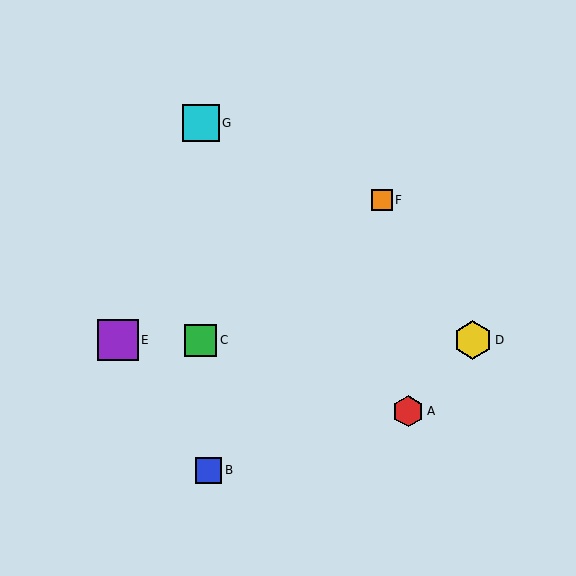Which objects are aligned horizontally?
Objects C, D, E are aligned horizontally.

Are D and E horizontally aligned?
Yes, both are at y≈340.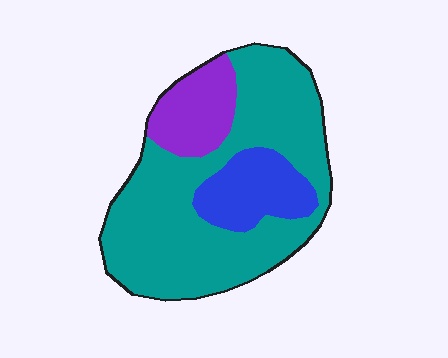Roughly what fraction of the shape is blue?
Blue takes up about one sixth (1/6) of the shape.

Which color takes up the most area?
Teal, at roughly 70%.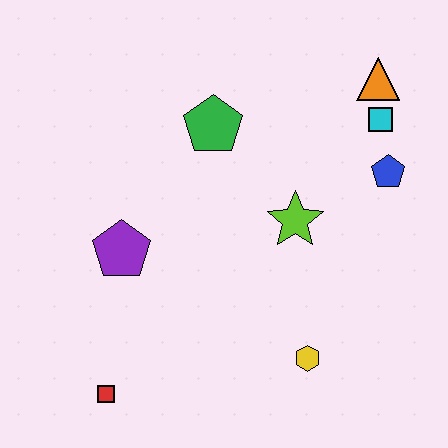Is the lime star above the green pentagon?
No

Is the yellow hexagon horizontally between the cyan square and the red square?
Yes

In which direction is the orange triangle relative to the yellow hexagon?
The orange triangle is above the yellow hexagon.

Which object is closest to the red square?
The purple pentagon is closest to the red square.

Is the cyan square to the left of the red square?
No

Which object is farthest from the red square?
The orange triangle is farthest from the red square.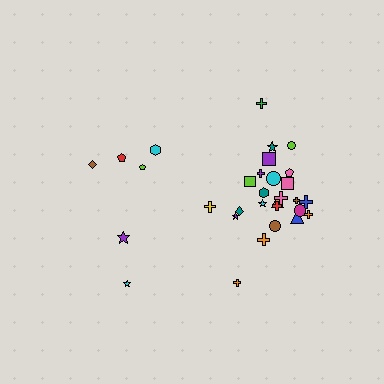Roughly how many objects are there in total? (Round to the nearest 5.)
Roughly 30 objects in total.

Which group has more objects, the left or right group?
The right group.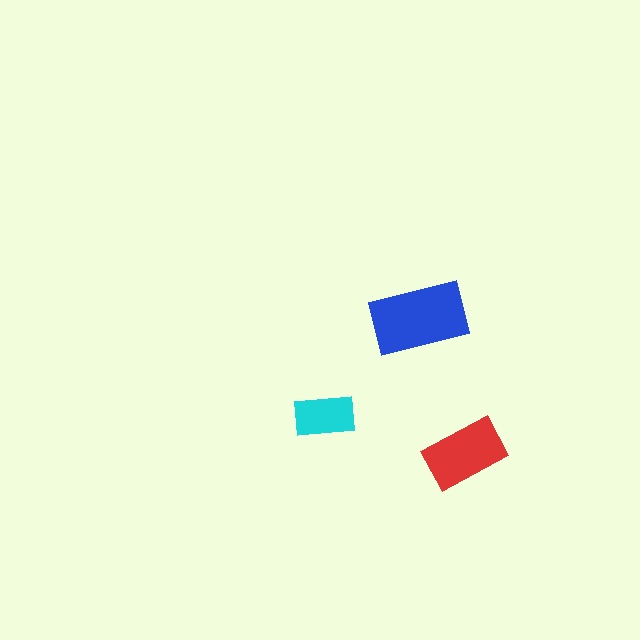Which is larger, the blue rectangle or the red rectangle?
The blue one.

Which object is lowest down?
The red rectangle is bottommost.